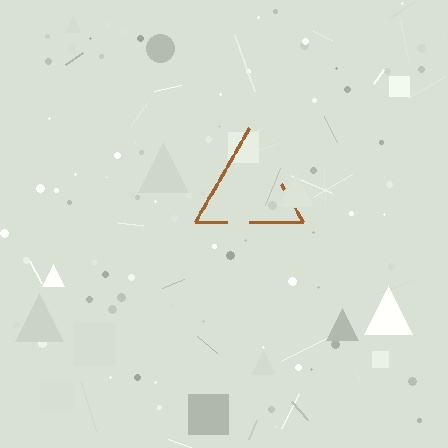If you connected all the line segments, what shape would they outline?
They would outline a triangle.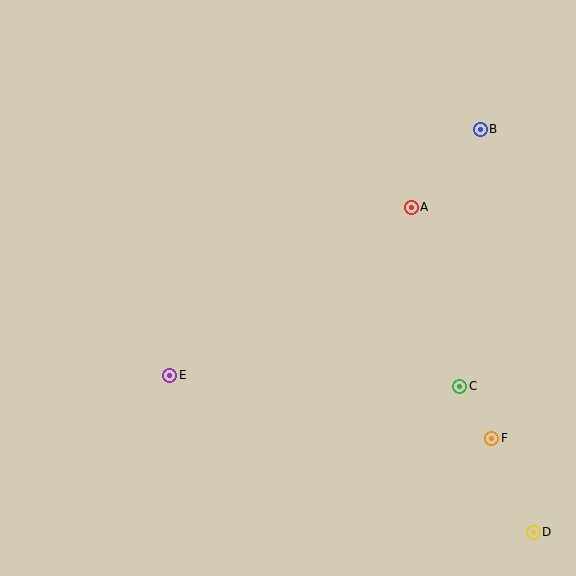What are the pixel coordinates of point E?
Point E is at (169, 375).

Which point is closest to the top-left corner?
Point E is closest to the top-left corner.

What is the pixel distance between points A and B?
The distance between A and B is 104 pixels.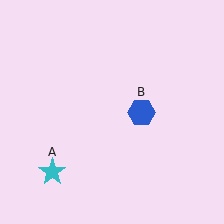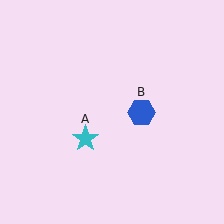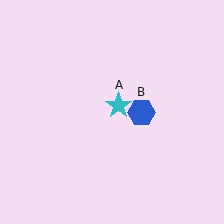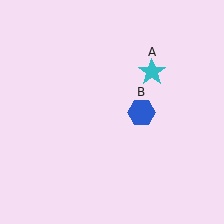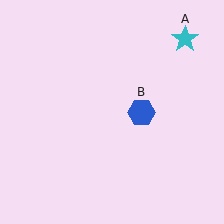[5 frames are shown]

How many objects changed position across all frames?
1 object changed position: cyan star (object A).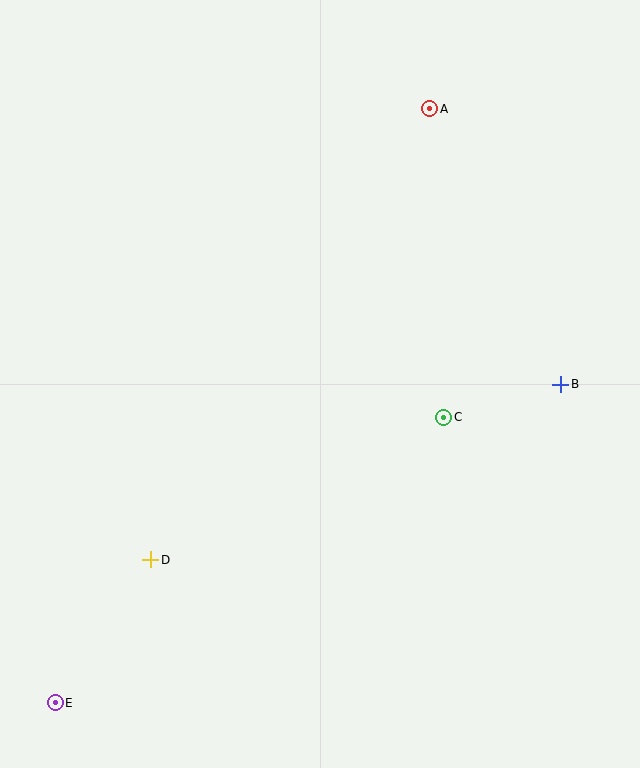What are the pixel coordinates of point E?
Point E is at (55, 703).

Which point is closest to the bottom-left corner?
Point E is closest to the bottom-left corner.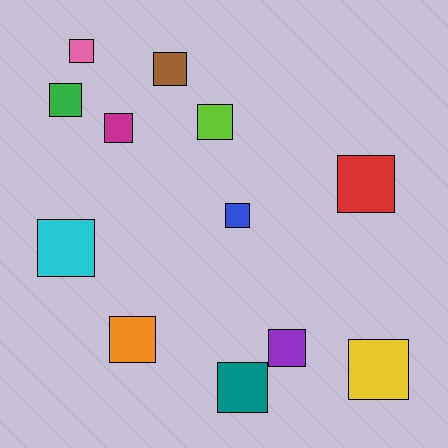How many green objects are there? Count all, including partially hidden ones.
There is 1 green object.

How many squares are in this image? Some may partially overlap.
There are 12 squares.